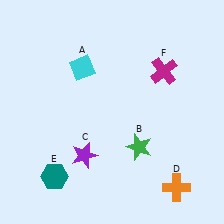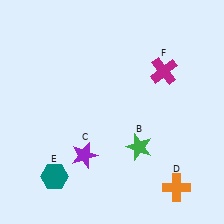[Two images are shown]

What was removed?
The cyan diamond (A) was removed in Image 2.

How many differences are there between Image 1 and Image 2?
There is 1 difference between the two images.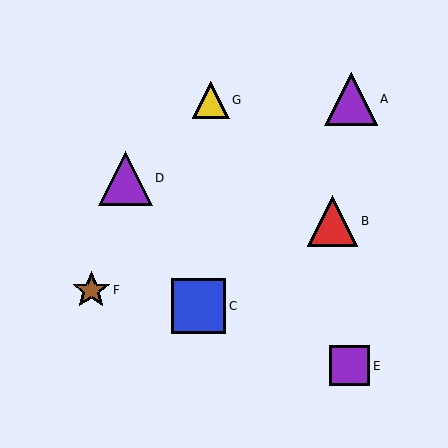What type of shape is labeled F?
Shape F is a brown star.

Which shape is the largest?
The blue square (labeled C) is the largest.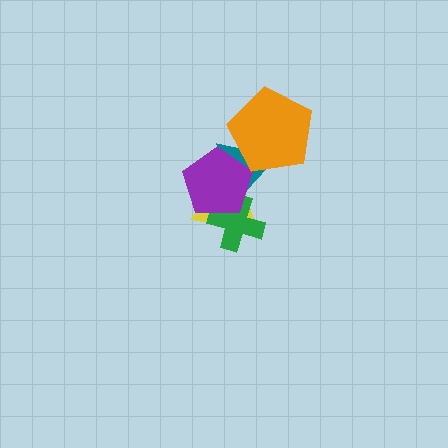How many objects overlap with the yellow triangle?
3 objects overlap with the yellow triangle.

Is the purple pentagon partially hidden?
No, no other shape covers it.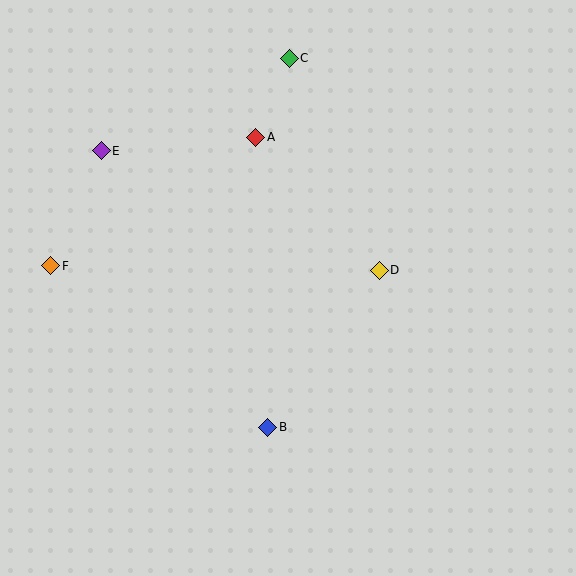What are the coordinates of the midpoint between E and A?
The midpoint between E and A is at (179, 144).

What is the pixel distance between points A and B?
The distance between A and B is 290 pixels.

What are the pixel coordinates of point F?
Point F is at (51, 266).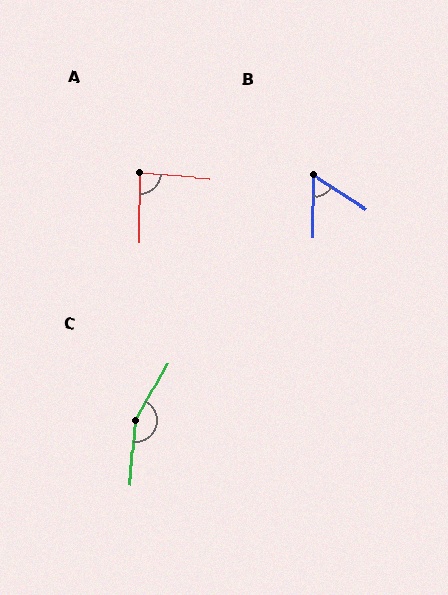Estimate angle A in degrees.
Approximately 86 degrees.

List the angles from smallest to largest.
B (58°), A (86°), C (154°).